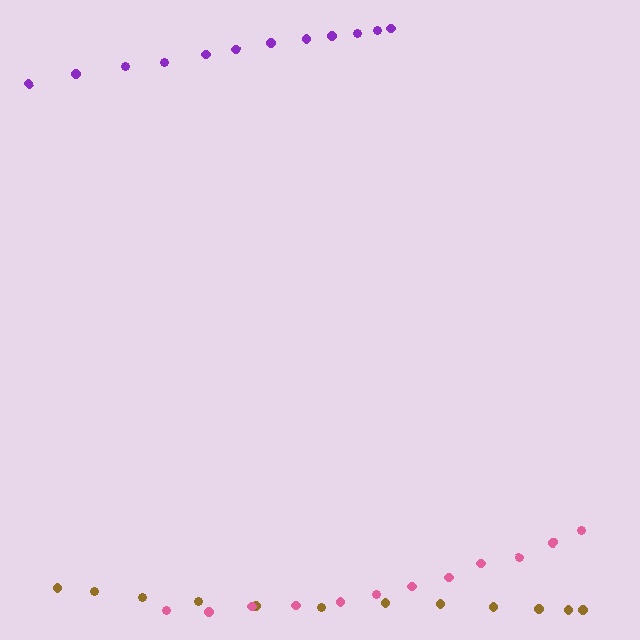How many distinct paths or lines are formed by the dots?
There are 3 distinct paths.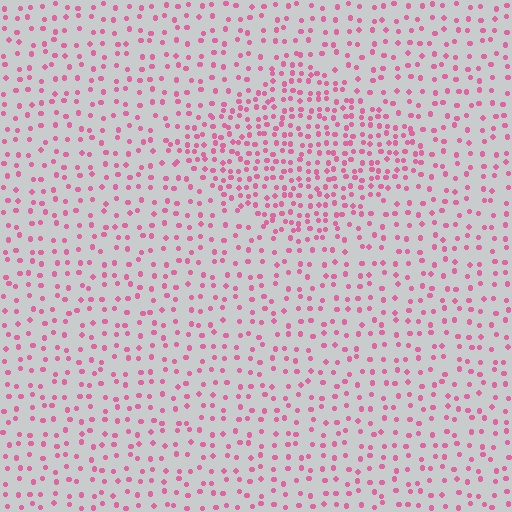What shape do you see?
I see a diamond.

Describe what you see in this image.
The image contains small pink elements arranged at two different densities. A diamond-shaped region is visible where the elements are more densely packed than the surrounding area.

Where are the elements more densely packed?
The elements are more densely packed inside the diamond boundary.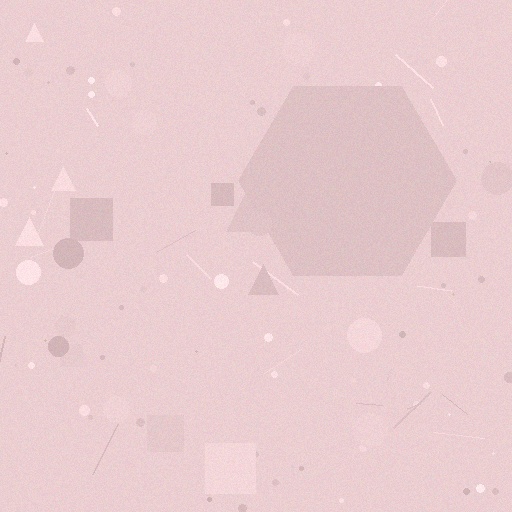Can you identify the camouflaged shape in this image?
The camouflaged shape is a hexagon.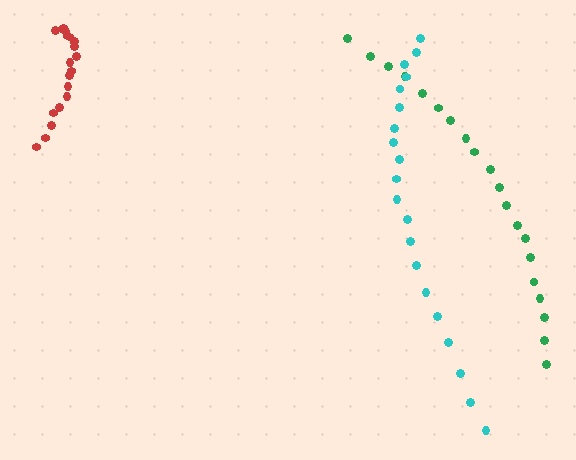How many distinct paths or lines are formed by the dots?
There are 3 distinct paths.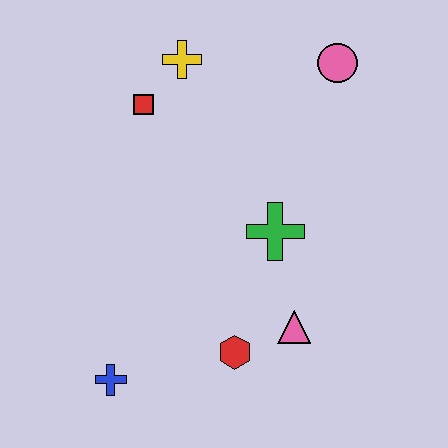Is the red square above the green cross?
Yes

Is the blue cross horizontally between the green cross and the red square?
No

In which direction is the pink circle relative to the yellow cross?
The pink circle is to the right of the yellow cross.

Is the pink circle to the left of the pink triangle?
No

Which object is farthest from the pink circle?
The blue cross is farthest from the pink circle.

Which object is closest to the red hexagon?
The pink triangle is closest to the red hexagon.